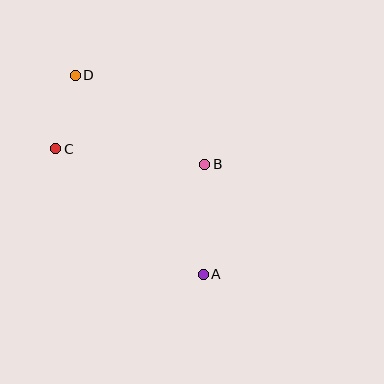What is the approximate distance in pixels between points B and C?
The distance between B and C is approximately 150 pixels.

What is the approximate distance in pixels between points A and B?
The distance between A and B is approximately 110 pixels.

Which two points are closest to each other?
Points C and D are closest to each other.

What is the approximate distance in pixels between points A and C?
The distance between A and C is approximately 194 pixels.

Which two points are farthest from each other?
Points A and D are farthest from each other.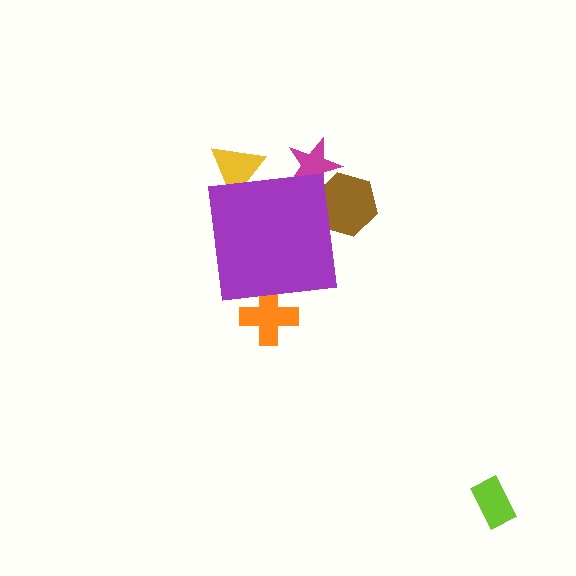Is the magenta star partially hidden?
Yes, the magenta star is partially hidden behind the purple square.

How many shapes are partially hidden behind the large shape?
4 shapes are partially hidden.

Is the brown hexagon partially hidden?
Yes, the brown hexagon is partially hidden behind the purple square.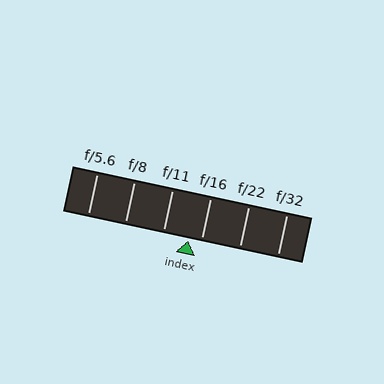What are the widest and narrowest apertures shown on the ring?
The widest aperture shown is f/5.6 and the narrowest is f/32.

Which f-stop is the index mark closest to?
The index mark is closest to f/16.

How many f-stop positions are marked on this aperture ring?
There are 6 f-stop positions marked.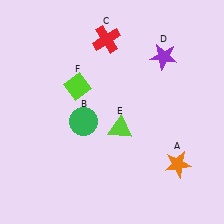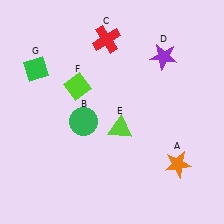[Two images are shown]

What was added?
A green diamond (G) was added in Image 2.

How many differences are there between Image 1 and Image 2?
There is 1 difference between the two images.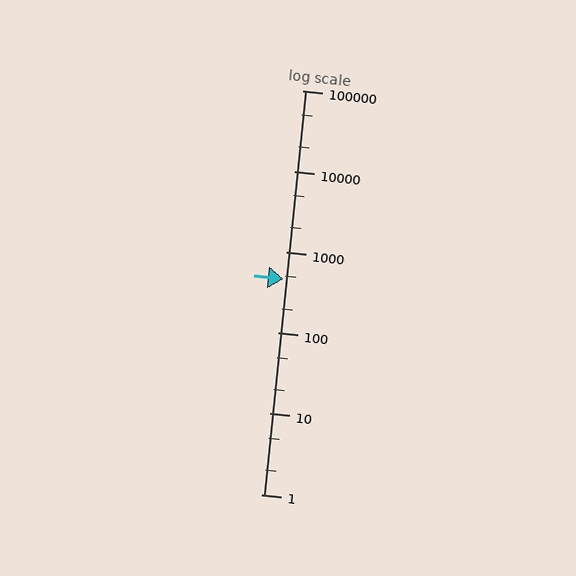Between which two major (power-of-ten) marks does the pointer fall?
The pointer is between 100 and 1000.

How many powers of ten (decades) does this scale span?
The scale spans 5 decades, from 1 to 100000.